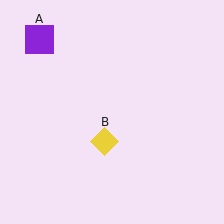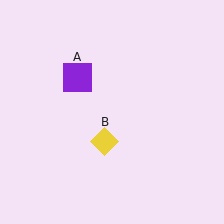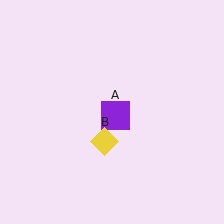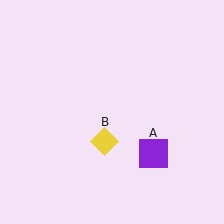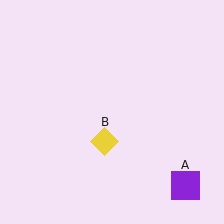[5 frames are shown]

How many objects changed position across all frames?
1 object changed position: purple square (object A).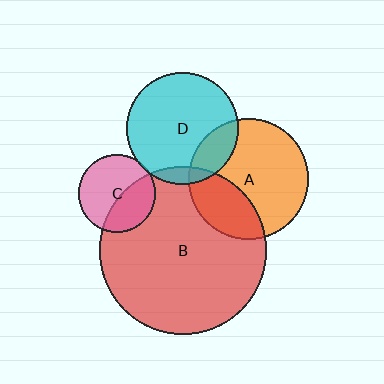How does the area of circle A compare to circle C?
Approximately 2.4 times.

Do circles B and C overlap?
Yes.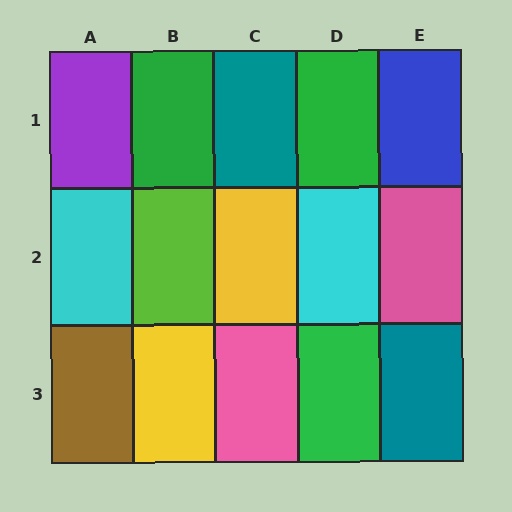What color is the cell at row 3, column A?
Brown.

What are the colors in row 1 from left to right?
Purple, green, teal, green, blue.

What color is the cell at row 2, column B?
Lime.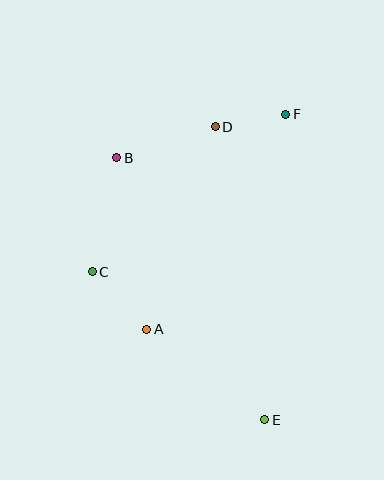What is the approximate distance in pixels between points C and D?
The distance between C and D is approximately 190 pixels.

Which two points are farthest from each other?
Points E and F are farthest from each other.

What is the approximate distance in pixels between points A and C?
The distance between A and C is approximately 79 pixels.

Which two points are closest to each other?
Points D and F are closest to each other.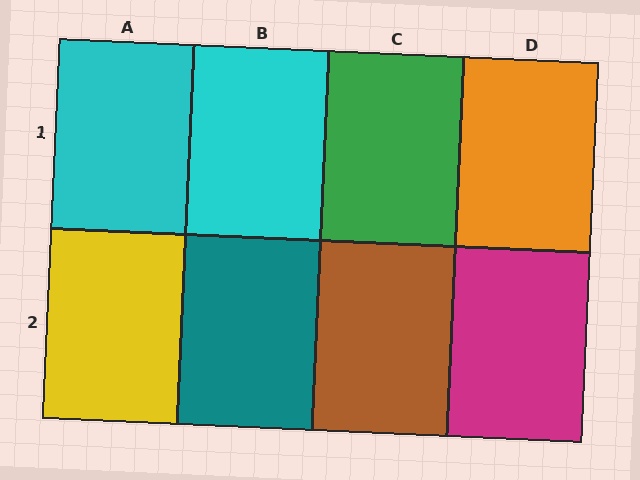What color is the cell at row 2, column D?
Magenta.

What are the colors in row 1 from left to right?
Cyan, cyan, green, orange.